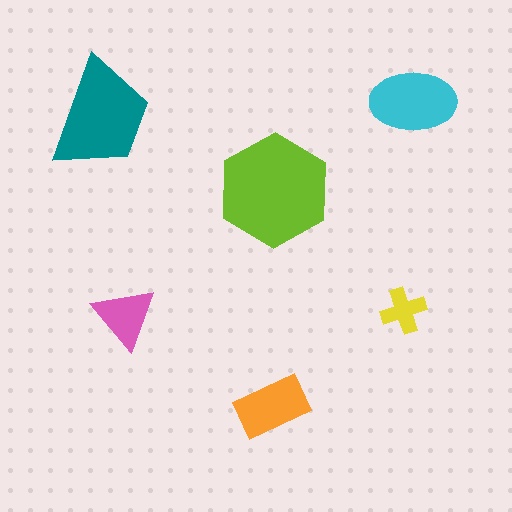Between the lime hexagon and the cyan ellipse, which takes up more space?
The lime hexagon.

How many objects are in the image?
There are 6 objects in the image.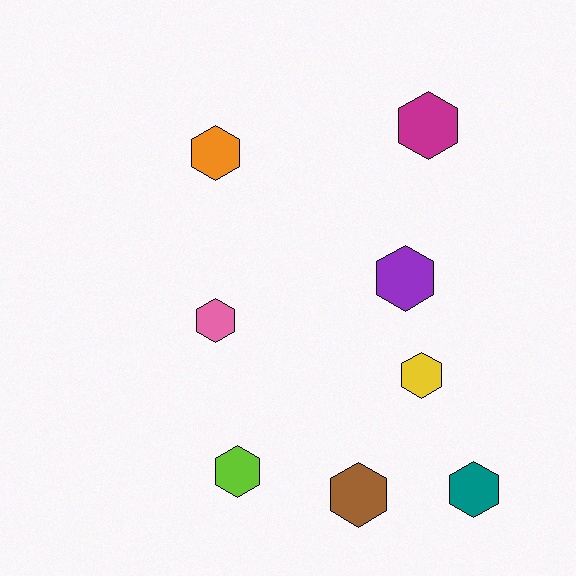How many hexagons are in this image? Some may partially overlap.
There are 8 hexagons.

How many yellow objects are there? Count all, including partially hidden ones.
There is 1 yellow object.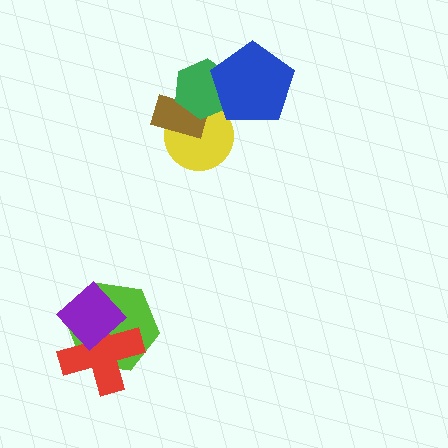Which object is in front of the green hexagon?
The blue pentagon is in front of the green hexagon.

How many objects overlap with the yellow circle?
2 objects overlap with the yellow circle.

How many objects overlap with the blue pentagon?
1 object overlaps with the blue pentagon.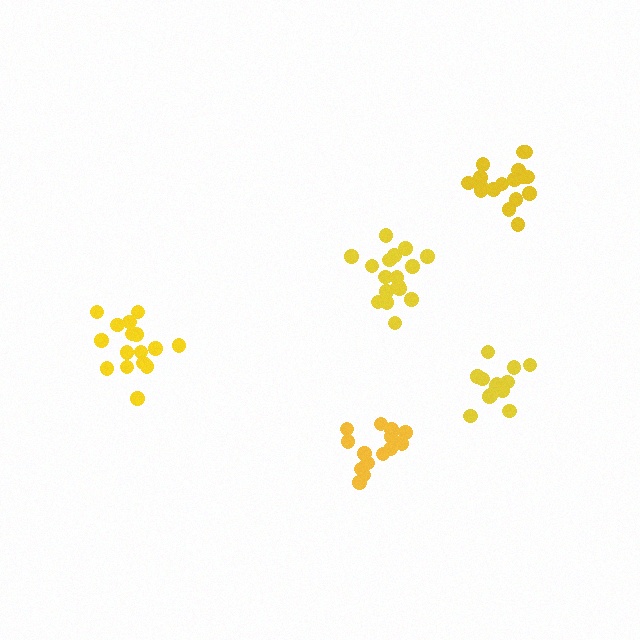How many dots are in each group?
Group 1: 15 dots, Group 2: 17 dots, Group 3: 18 dots, Group 4: 16 dots, Group 5: 14 dots (80 total).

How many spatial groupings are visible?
There are 5 spatial groupings.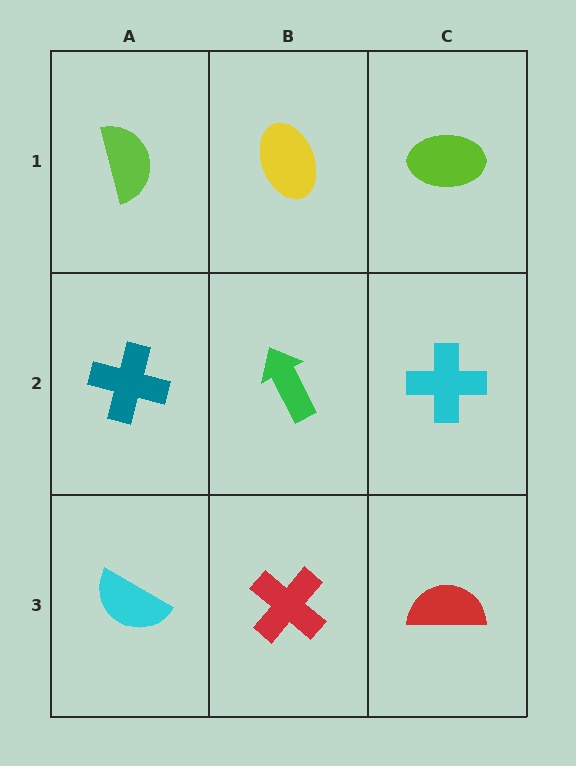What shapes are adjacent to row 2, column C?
A lime ellipse (row 1, column C), a red semicircle (row 3, column C), a green arrow (row 2, column B).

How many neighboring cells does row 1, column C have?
2.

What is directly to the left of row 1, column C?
A yellow ellipse.